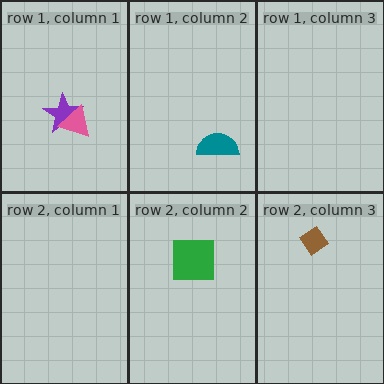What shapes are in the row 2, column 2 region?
The green square.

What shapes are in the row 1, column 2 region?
The teal semicircle.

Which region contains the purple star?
The row 1, column 1 region.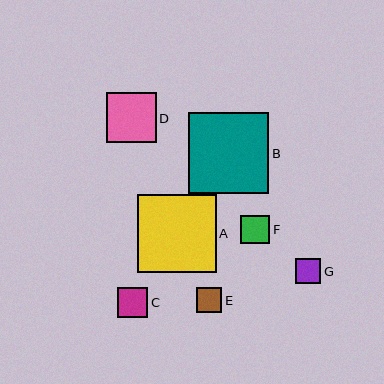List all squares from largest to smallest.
From largest to smallest: B, A, D, C, F, G, E.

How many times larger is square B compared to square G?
Square B is approximately 3.2 times the size of square G.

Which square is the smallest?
Square E is the smallest with a size of approximately 25 pixels.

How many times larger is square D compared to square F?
Square D is approximately 1.7 times the size of square F.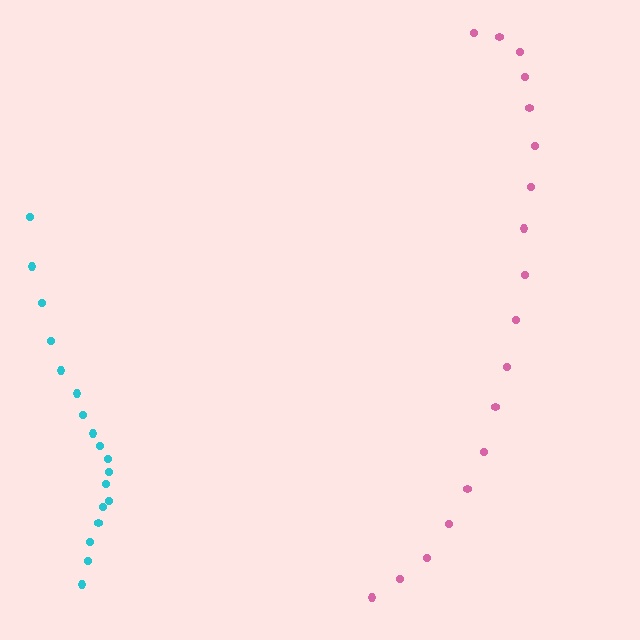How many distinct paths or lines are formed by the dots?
There are 2 distinct paths.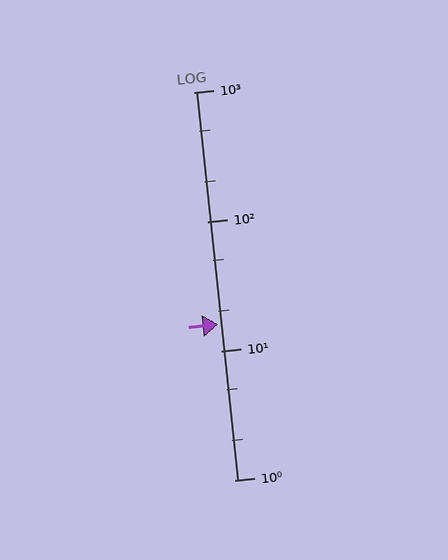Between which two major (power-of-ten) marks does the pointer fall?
The pointer is between 10 and 100.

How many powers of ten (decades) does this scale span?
The scale spans 3 decades, from 1 to 1000.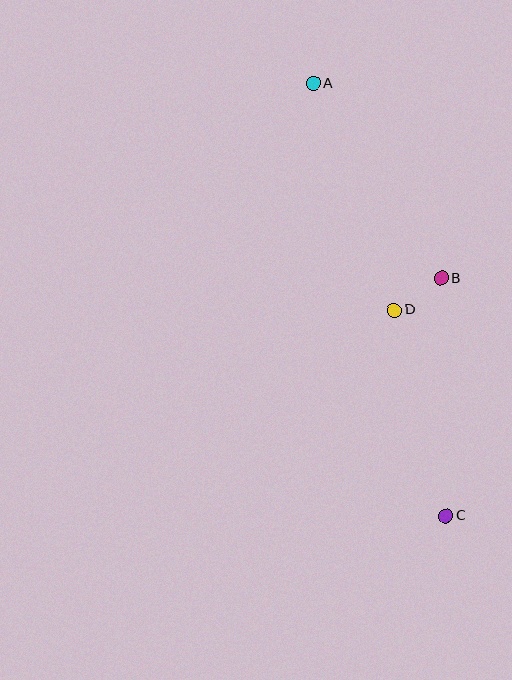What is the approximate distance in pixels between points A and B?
The distance between A and B is approximately 233 pixels.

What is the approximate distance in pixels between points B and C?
The distance between B and C is approximately 238 pixels.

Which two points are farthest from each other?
Points A and C are farthest from each other.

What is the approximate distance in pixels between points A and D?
The distance between A and D is approximately 240 pixels.